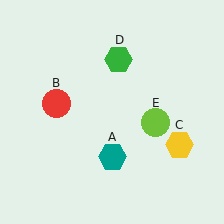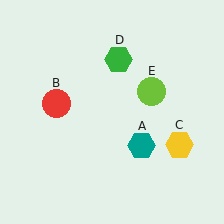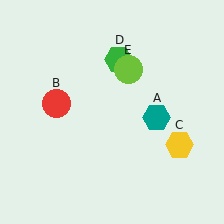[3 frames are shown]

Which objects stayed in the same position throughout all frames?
Red circle (object B) and yellow hexagon (object C) and green hexagon (object D) remained stationary.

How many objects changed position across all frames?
2 objects changed position: teal hexagon (object A), lime circle (object E).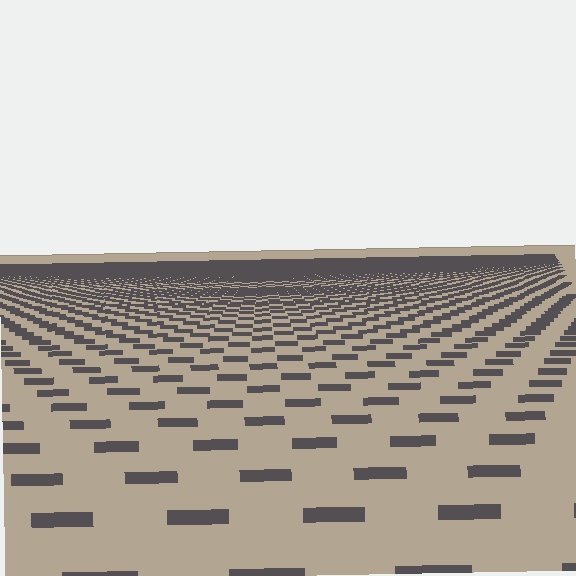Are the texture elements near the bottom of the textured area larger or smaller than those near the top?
Larger. Near the bottom, elements are closer to the viewer and appear at a bigger on-screen size.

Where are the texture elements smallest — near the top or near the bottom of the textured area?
Near the top.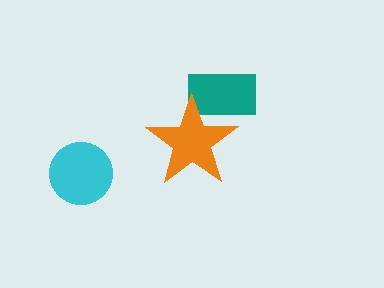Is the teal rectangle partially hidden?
Yes, it is partially covered by another shape.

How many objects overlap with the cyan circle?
0 objects overlap with the cyan circle.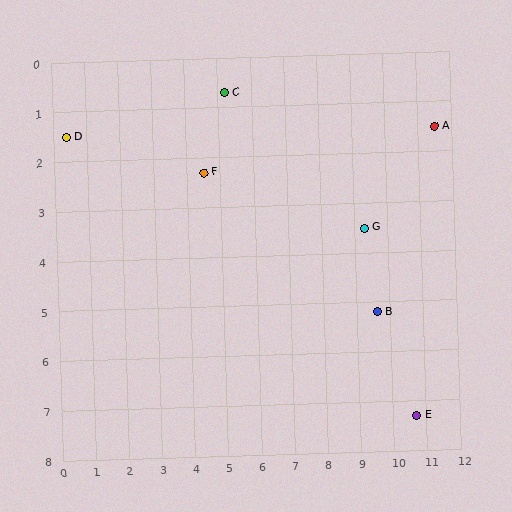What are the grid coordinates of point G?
Point G is at approximately (9.3, 3.5).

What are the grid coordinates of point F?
Point F is at approximately (4.5, 2.3).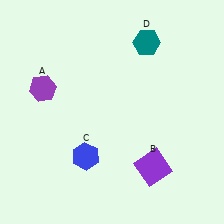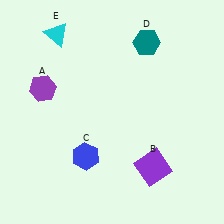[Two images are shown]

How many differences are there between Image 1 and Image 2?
There is 1 difference between the two images.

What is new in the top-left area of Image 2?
A cyan triangle (E) was added in the top-left area of Image 2.